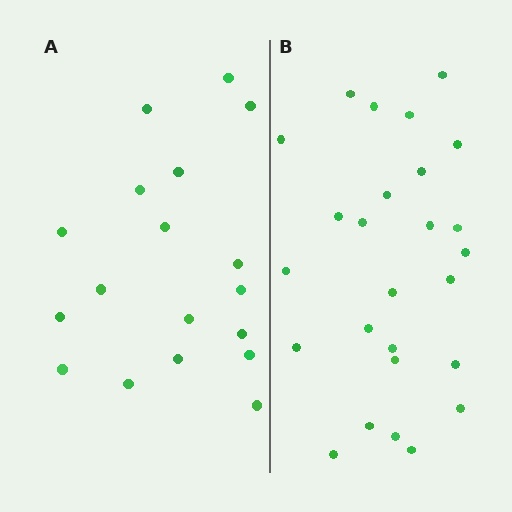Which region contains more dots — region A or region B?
Region B (the right region) has more dots.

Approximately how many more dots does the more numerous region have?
Region B has roughly 8 or so more dots than region A.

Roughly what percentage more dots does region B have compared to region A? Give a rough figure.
About 45% more.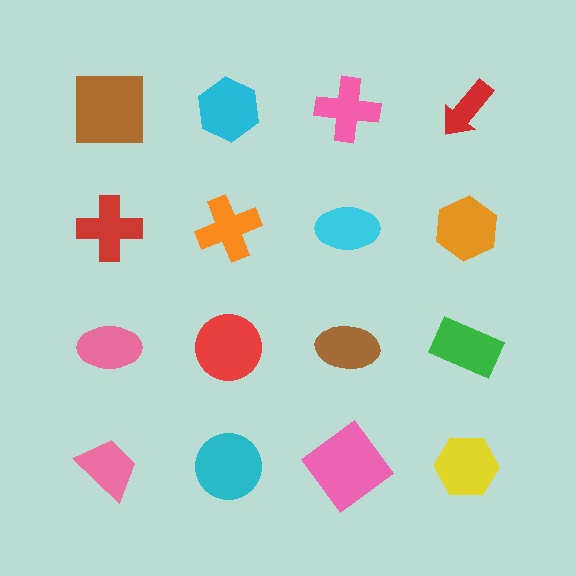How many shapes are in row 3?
4 shapes.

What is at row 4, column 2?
A cyan circle.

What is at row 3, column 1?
A pink ellipse.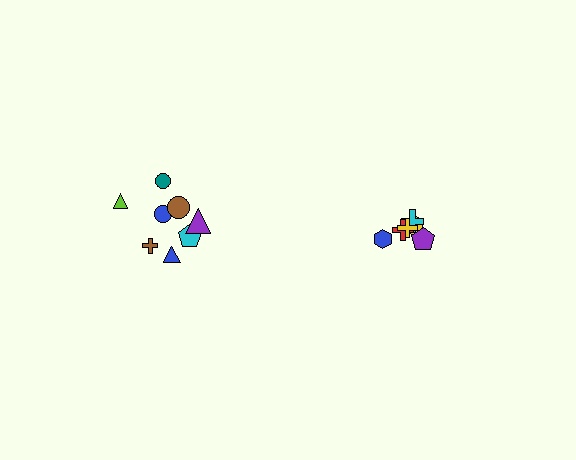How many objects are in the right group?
There are 6 objects.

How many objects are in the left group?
There are 8 objects.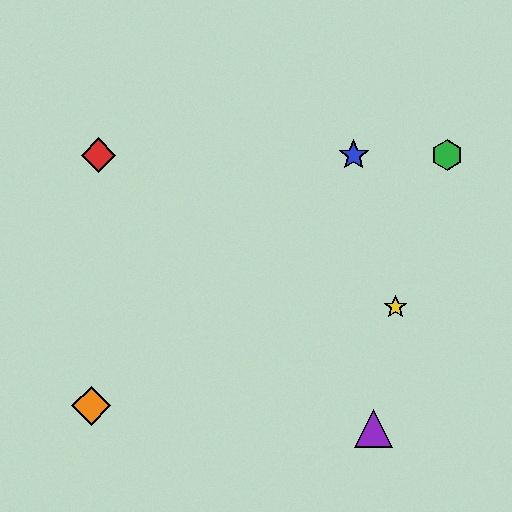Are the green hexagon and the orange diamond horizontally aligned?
No, the green hexagon is at y≈155 and the orange diamond is at y≈406.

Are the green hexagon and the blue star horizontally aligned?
Yes, both are at y≈155.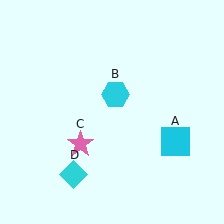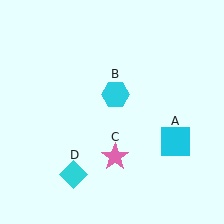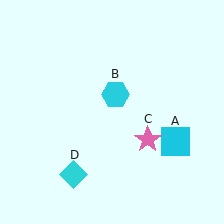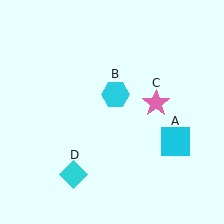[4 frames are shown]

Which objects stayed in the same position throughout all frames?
Cyan square (object A) and cyan hexagon (object B) and cyan diamond (object D) remained stationary.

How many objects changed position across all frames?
1 object changed position: pink star (object C).